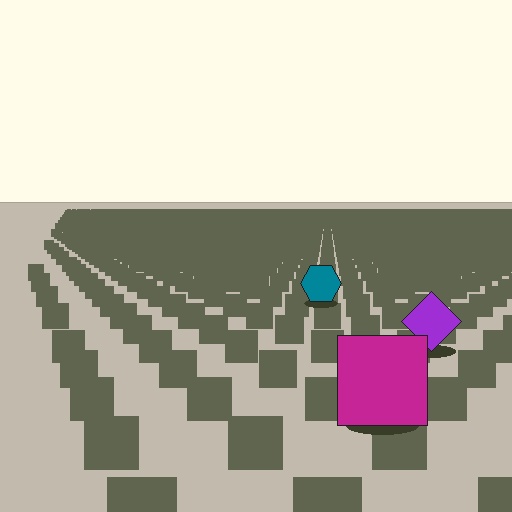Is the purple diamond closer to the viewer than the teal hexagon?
Yes. The purple diamond is closer — you can tell from the texture gradient: the ground texture is coarser near it.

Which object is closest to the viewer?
The magenta square is closest. The texture marks near it are larger and more spread out.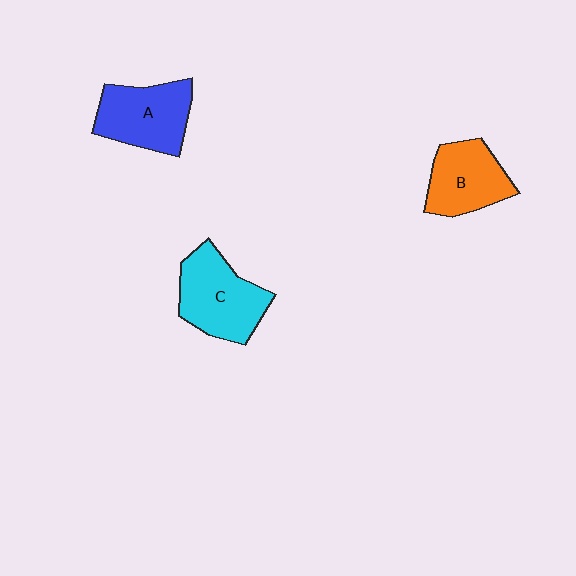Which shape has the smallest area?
Shape B (orange).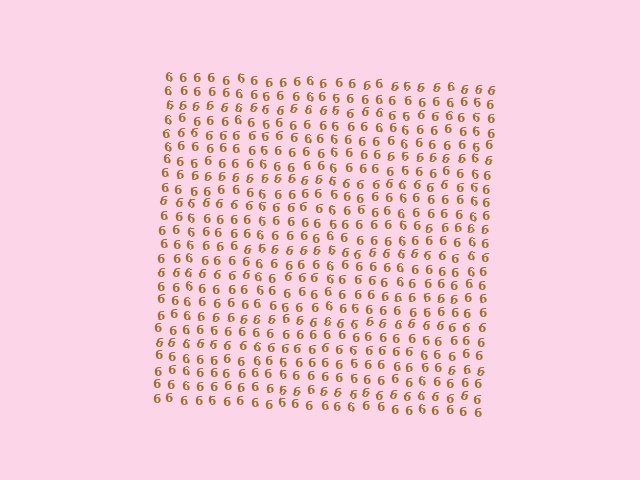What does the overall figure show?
The overall figure shows a square.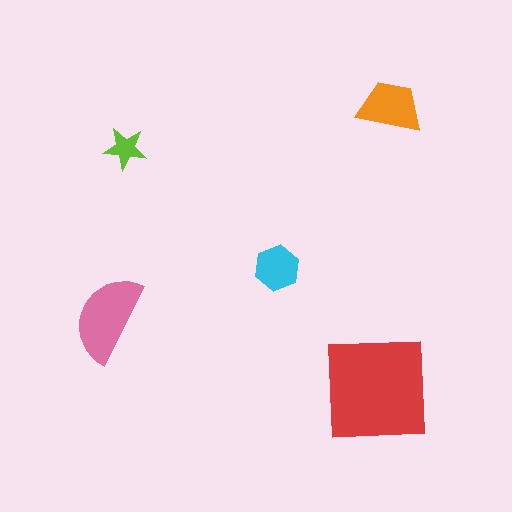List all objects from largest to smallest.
The red square, the pink semicircle, the orange trapezoid, the cyan hexagon, the lime star.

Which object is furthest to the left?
The pink semicircle is leftmost.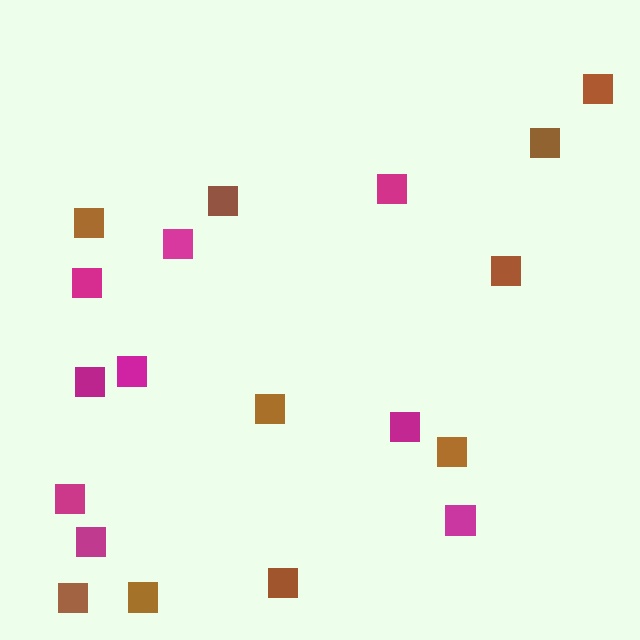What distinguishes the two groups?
There are 2 groups: one group of brown squares (10) and one group of magenta squares (9).